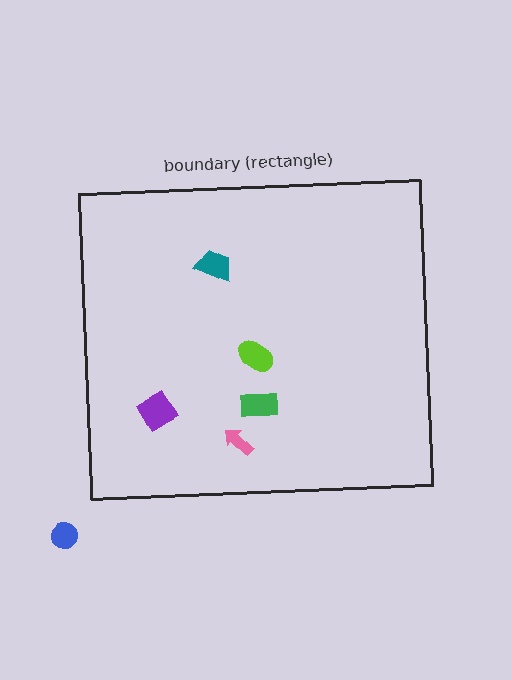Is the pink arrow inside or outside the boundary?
Inside.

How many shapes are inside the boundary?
5 inside, 1 outside.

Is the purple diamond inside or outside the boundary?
Inside.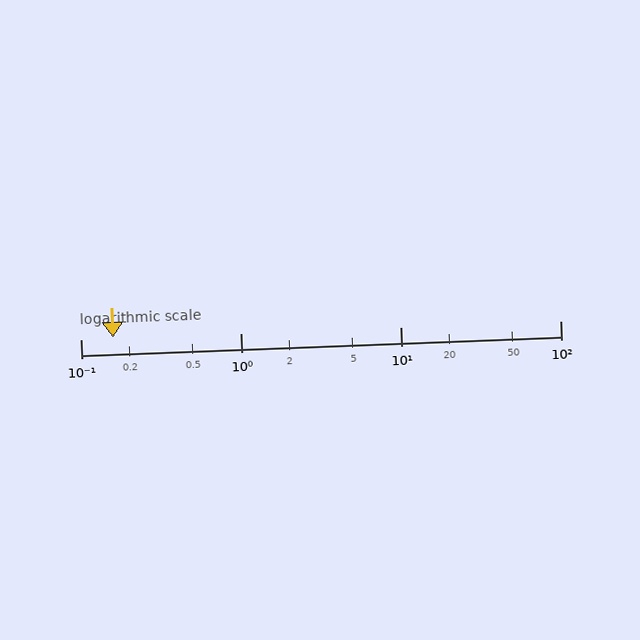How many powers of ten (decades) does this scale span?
The scale spans 3 decades, from 0.1 to 100.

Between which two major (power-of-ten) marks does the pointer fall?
The pointer is between 0.1 and 1.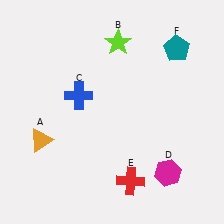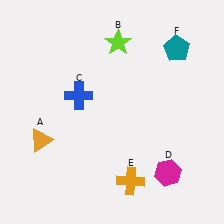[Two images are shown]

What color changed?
The cross (E) changed from red in Image 1 to orange in Image 2.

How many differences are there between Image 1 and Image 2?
There is 1 difference between the two images.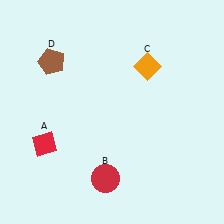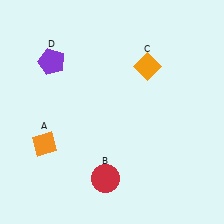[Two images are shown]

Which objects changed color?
A changed from red to orange. D changed from brown to purple.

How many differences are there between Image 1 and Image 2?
There are 2 differences between the two images.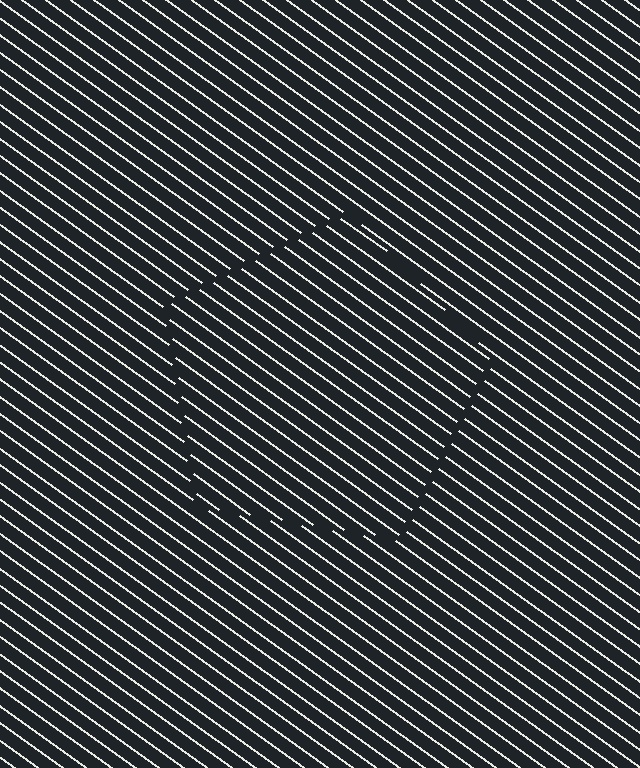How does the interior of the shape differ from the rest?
The interior of the shape contains the same grating, shifted by half a period — the contour is defined by the phase discontinuity where line-ends from the inner and outer gratings abut.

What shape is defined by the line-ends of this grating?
An illusory pentagon. The interior of the shape contains the same grating, shifted by half a period — the contour is defined by the phase discontinuity where line-ends from the inner and outer gratings abut.